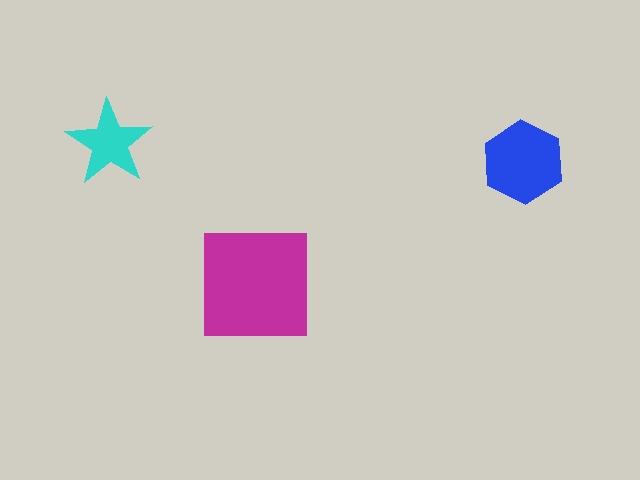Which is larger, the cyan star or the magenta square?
The magenta square.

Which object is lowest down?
The magenta square is bottommost.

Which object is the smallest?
The cyan star.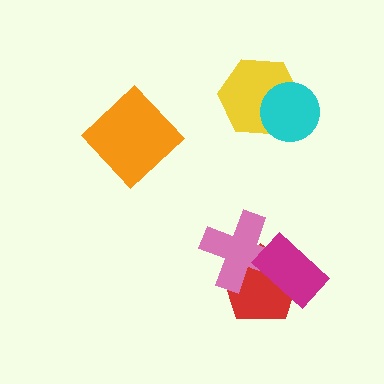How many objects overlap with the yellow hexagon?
1 object overlaps with the yellow hexagon.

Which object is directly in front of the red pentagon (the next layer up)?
The pink cross is directly in front of the red pentagon.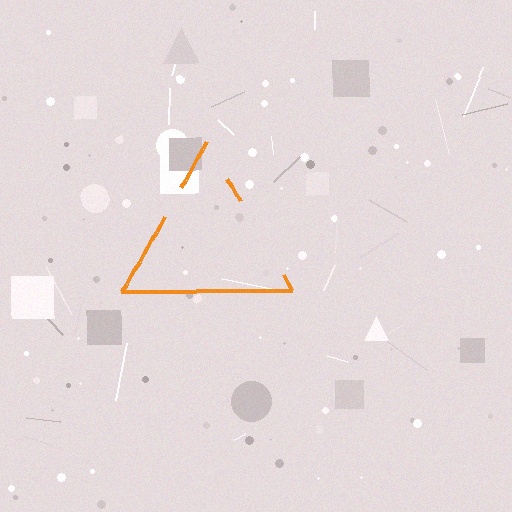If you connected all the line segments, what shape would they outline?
They would outline a triangle.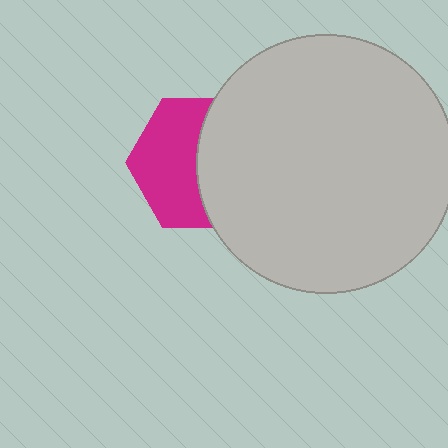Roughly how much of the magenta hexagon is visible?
About half of it is visible (roughly 51%).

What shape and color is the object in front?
The object in front is a light gray circle.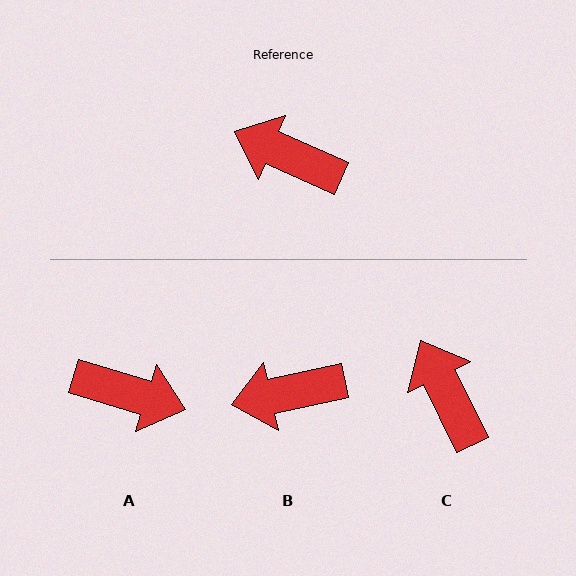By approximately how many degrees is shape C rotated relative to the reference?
Approximately 40 degrees clockwise.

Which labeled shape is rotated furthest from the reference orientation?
A, about 173 degrees away.